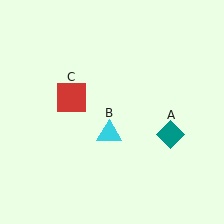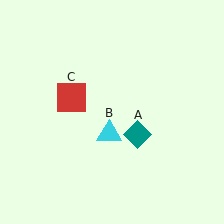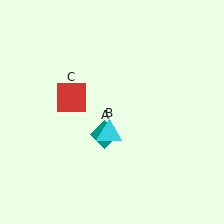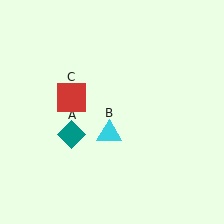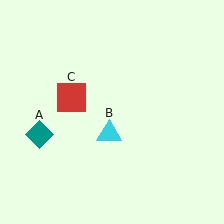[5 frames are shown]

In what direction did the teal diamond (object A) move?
The teal diamond (object A) moved left.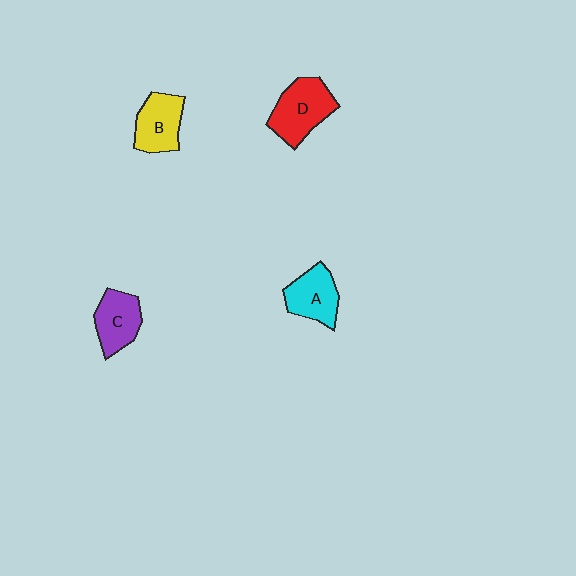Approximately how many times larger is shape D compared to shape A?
Approximately 1.3 times.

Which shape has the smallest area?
Shape C (purple).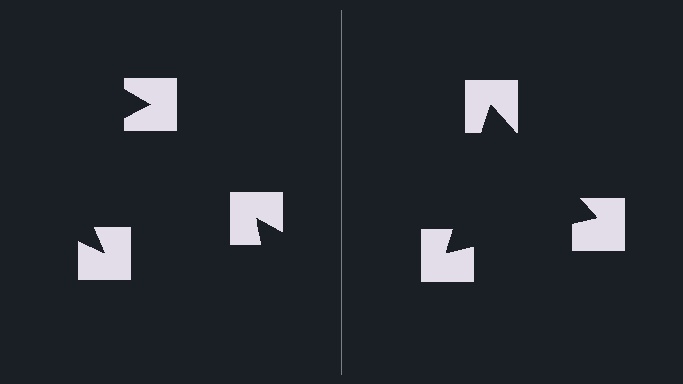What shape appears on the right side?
An illusory triangle.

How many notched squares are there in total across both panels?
6 — 3 on each side.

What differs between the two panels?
The notched squares are positioned identically on both sides; only the wedge orientations differ. On the right they align to a triangle; on the left they are misaligned.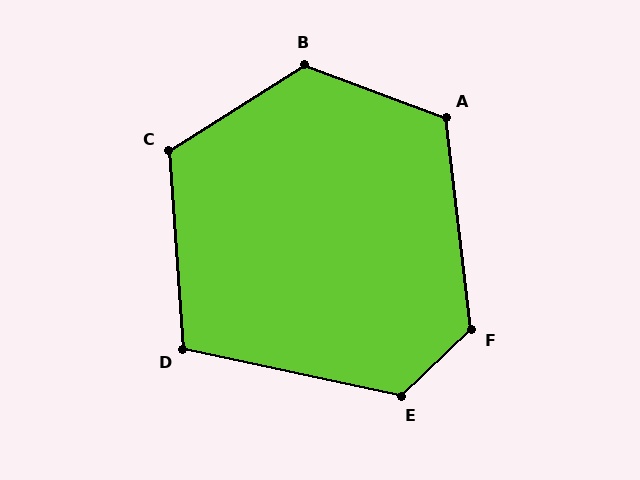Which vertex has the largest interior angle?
B, at approximately 127 degrees.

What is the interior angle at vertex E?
Approximately 124 degrees (obtuse).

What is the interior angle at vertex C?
Approximately 118 degrees (obtuse).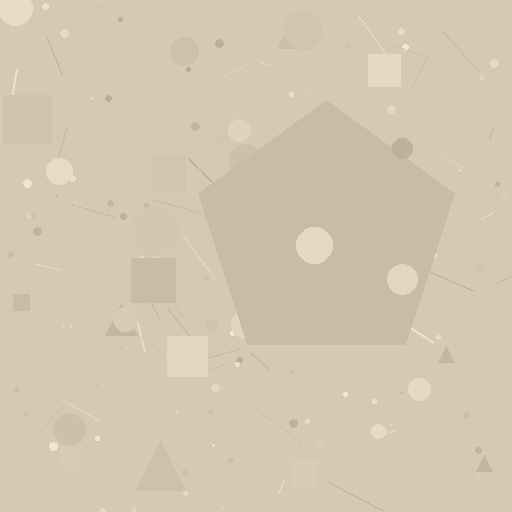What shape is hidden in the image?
A pentagon is hidden in the image.